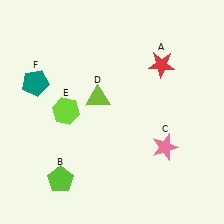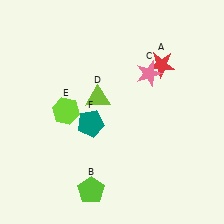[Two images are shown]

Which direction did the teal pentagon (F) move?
The teal pentagon (F) moved right.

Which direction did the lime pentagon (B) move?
The lime pentagon (B) moved right.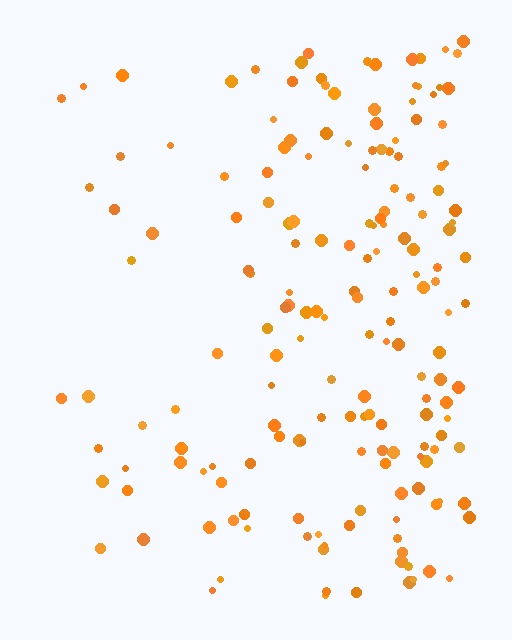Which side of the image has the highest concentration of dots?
The right.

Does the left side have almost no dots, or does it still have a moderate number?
Still a moderate number, just noticeably fewer than the right.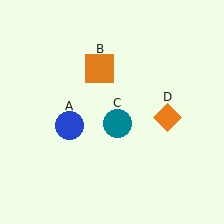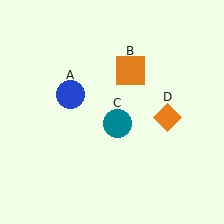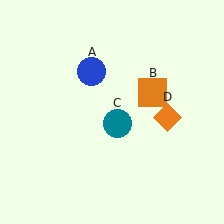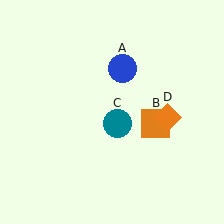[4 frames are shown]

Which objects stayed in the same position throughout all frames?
Teal circle (object C) and orange diamond (object D) remained stationary.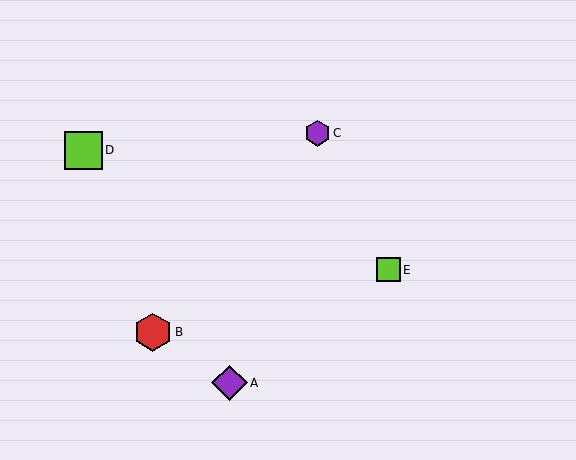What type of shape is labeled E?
Shape E is a lime square.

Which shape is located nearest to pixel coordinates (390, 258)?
The lime square (labeled E) at (388, 270) is nearest to that location.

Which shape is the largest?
The red hexagon (labeled B) is the largest.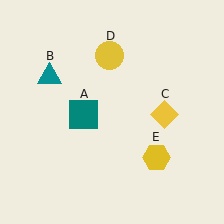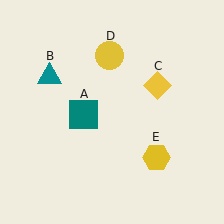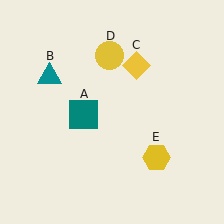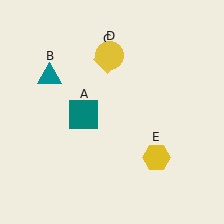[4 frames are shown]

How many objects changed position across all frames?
1 object changed position: yellow diamond (object C).